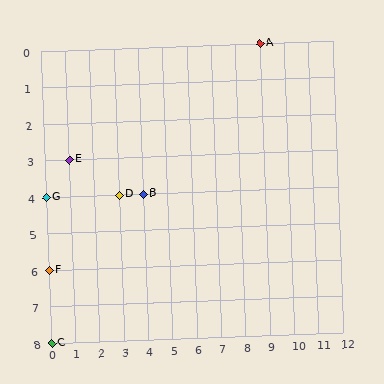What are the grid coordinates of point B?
Point B is at grid coordinates (4, 4).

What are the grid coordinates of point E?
Point E is at grid coordinates (1, 3).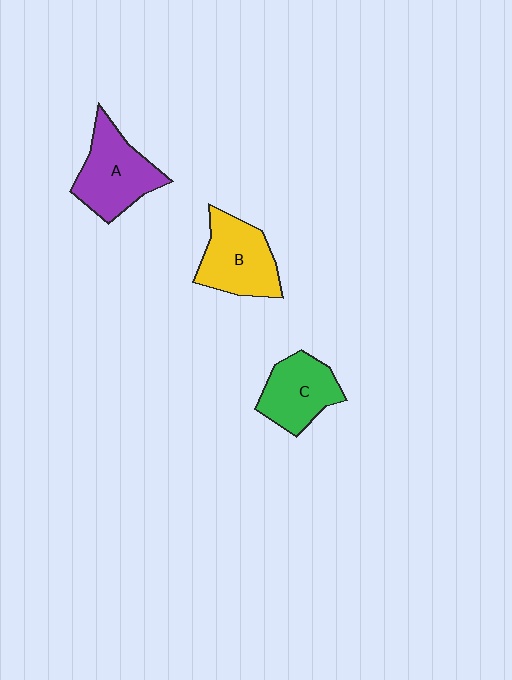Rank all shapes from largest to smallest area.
From largest to smallest: A (purple), B (yellow), C (green).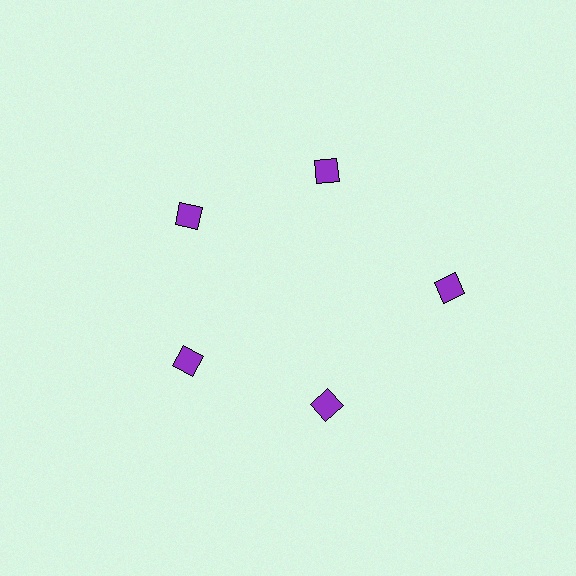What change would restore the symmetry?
The symmetry would be restored by moving it inward, back onto the ring so that all 5 diamonds sit at equal angles and equal distance from the center.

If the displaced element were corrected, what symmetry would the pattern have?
It would have 5-fold rotational symmetry — the pattern would map onto itself every 72 degrees.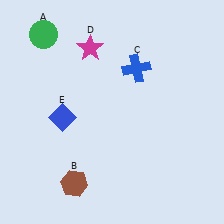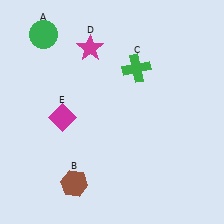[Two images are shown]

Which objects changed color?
C changed from blue to green. E changed from blue to magenta.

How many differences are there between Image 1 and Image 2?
There are 2 differences between the two images.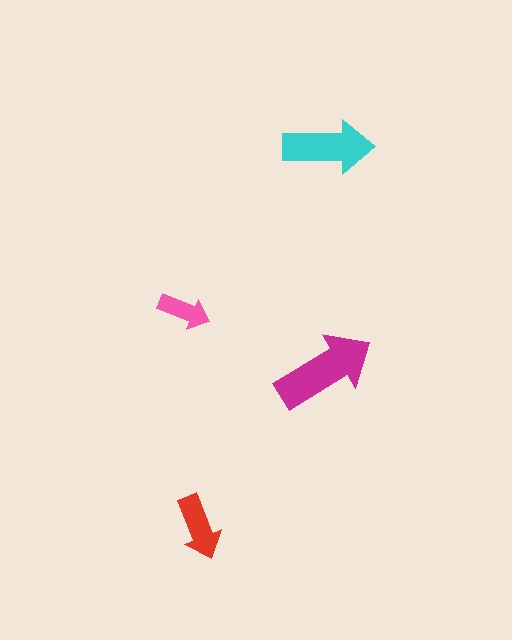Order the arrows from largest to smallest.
the magenta one, the cyan one, the red one, the pink one.